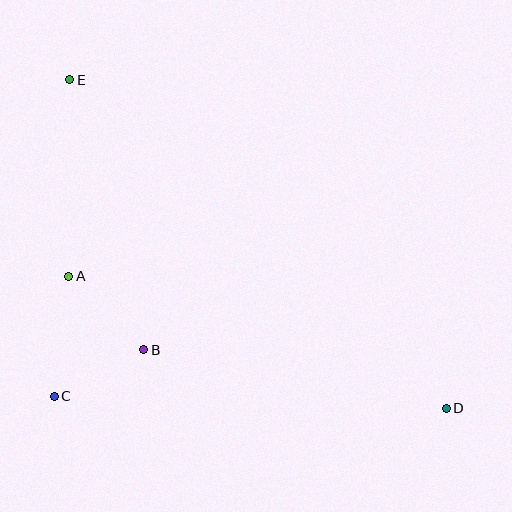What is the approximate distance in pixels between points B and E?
The distance between B and E is approximately 280 pixels.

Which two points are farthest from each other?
Points D and E are farthest from each other.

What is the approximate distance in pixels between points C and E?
The distance between C and E is approximately 317 pixels.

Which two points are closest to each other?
Points B and C are closest to each other.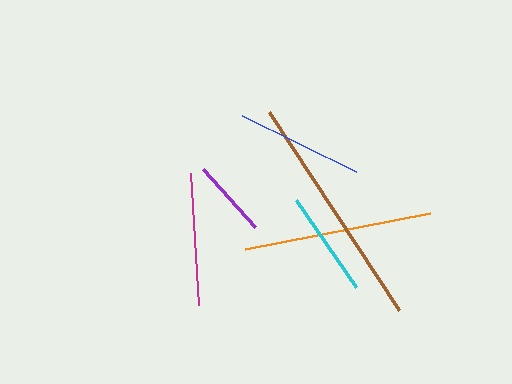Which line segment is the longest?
The brown line is the longest at approximately 237 pixels.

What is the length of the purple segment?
The purple segment is approximately 78 pixels long.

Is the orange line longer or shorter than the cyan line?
The orange line is longer than the cyan line.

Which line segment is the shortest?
The purple line is the shortest at approximately 78 pixels.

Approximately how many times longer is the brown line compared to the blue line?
The brown line is approximately 1.9 times the length of the blue line.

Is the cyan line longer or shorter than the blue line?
The blue line is longer than the cyan line.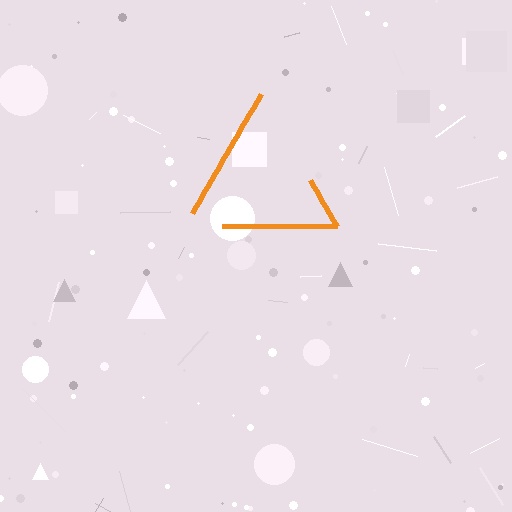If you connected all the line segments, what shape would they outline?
They would outline a triangle.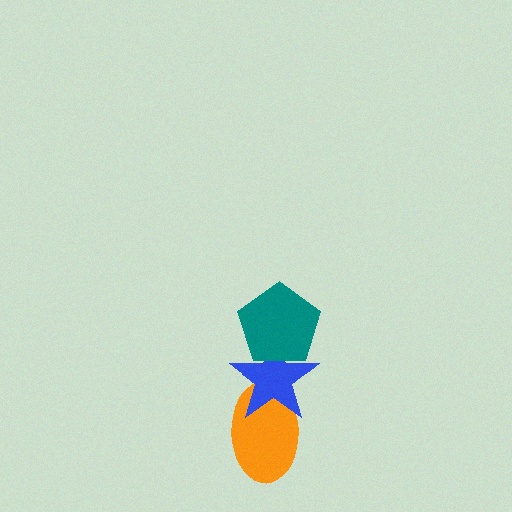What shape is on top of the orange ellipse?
The blue star is on top of the orange ellipse.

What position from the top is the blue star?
The blue star is 2nd from the top.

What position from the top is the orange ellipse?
The orange ellipse is 3rd from the top.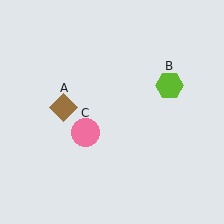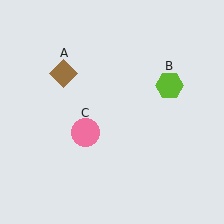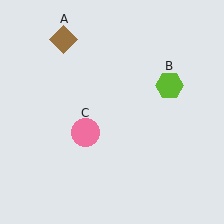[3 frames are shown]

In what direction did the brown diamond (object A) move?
The brown diamond (object A) moved up.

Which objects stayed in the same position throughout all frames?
Lime hexagon (object B) and pink circle (object C) remained stationary.